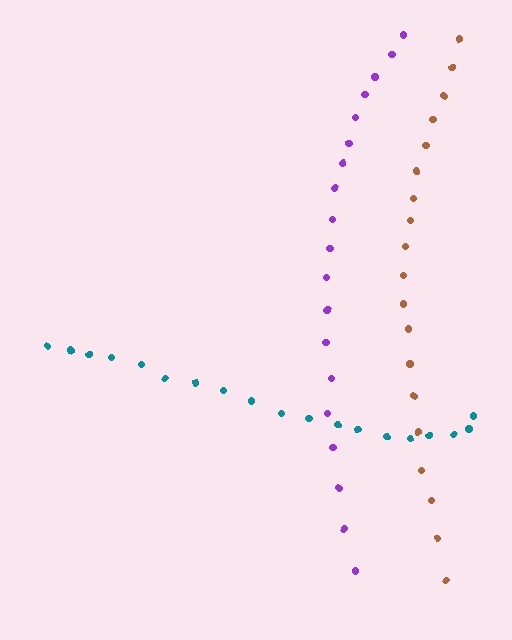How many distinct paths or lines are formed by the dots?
There are 3 distinct paths.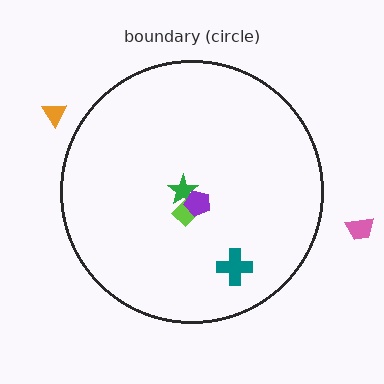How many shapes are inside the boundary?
4 inside, 2 outside.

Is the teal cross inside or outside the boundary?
Inside.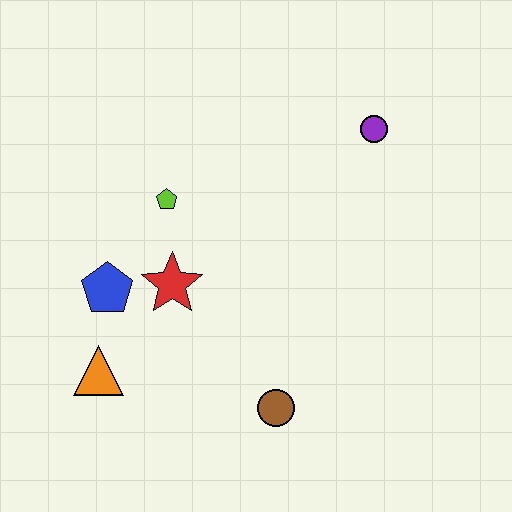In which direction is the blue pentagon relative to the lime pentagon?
The blue pentagon is below the lime pentagon.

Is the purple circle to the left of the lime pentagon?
No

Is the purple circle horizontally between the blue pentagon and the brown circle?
No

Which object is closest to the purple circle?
The lime pentagon is closest to the purple circle.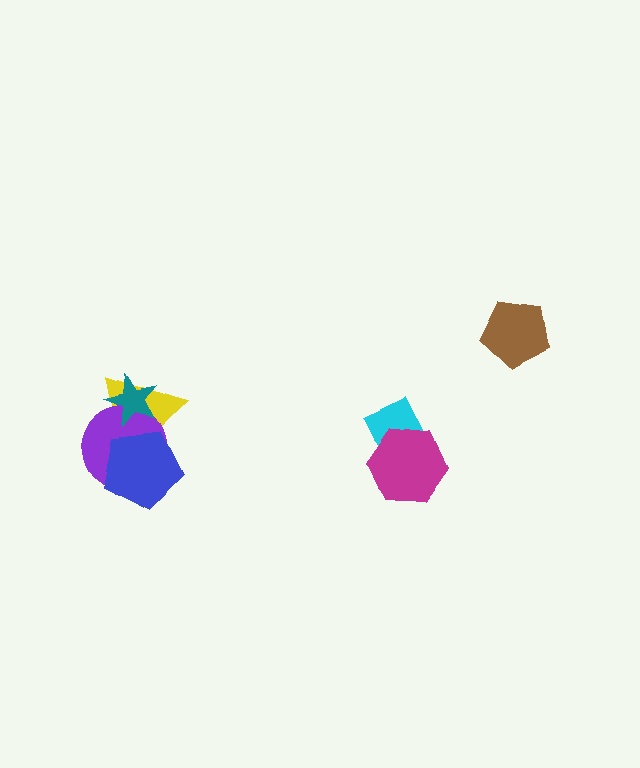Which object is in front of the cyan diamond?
The magenta hexagon is in front of the cyan diamond.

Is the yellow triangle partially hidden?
Yes, it is partially covered by another shape.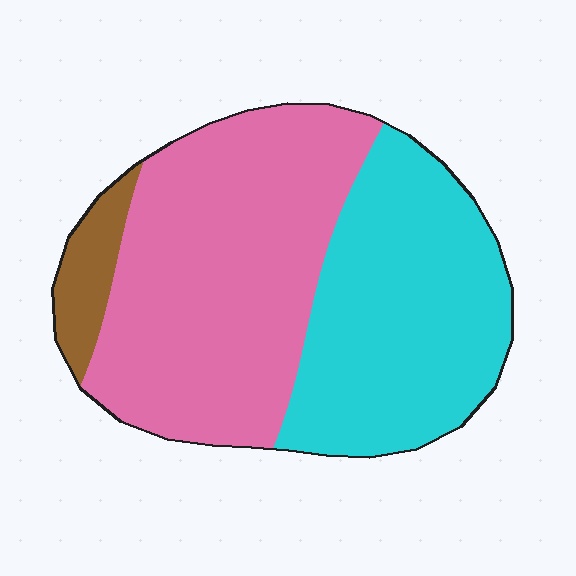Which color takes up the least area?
Brown, at roughly 5%.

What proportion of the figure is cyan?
Cyan takes up between a third and a half of the figure.